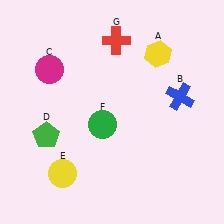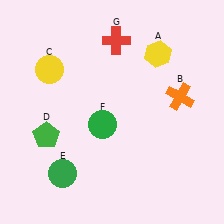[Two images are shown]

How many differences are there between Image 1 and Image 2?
There are 3 differences between the two images.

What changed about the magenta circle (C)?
In Image 1, C is magenta. In Image 2, it changed to yellow.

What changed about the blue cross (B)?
In Image 1, B is blue. In Image 2, it changed to orange.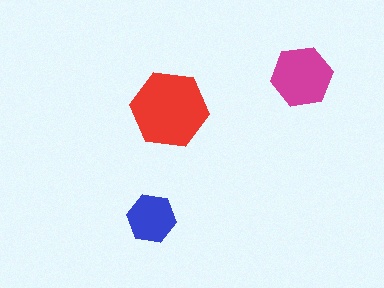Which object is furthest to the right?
The magenta hexagon is rightmost.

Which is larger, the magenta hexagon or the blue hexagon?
The magenta one.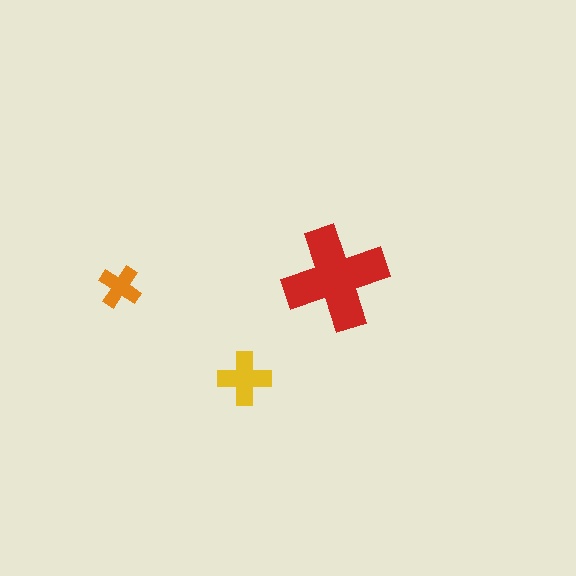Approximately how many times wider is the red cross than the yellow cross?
About 2 times wider.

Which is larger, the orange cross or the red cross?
The red one.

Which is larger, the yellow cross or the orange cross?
The yellow one.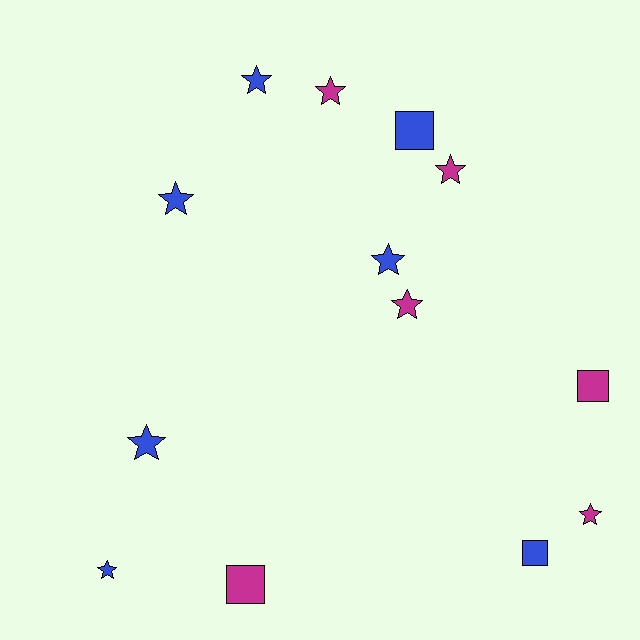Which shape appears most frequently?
Star, with 9 objects.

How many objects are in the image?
There are 13 objects.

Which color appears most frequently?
Blue, with 7 objects.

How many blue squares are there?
There are 2 blue squares.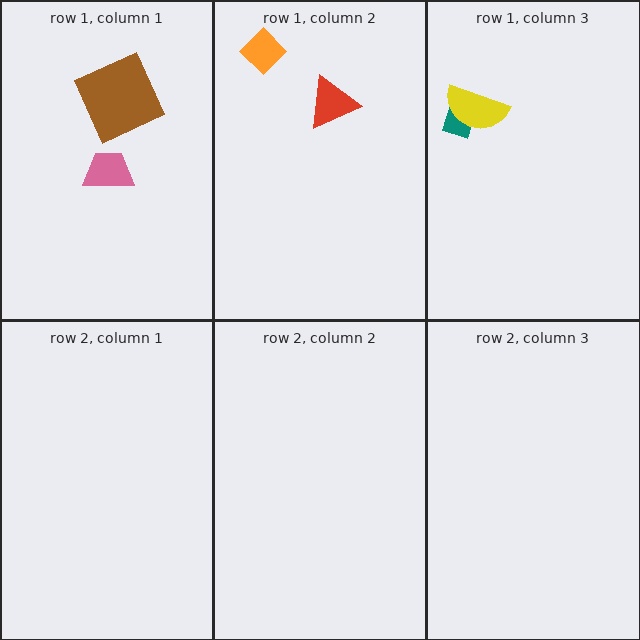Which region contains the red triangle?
The row 1, column 2 region.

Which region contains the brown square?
The row 1, column 1 region.